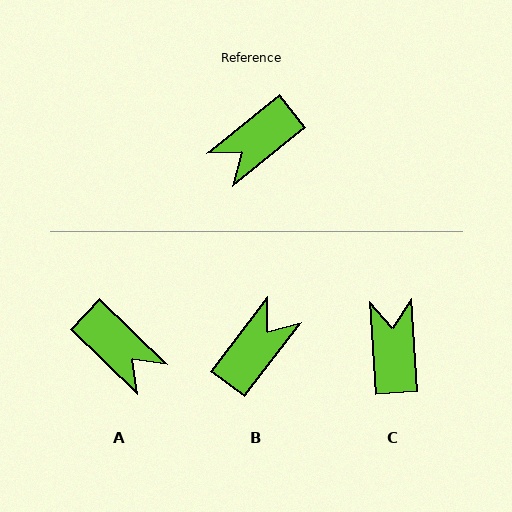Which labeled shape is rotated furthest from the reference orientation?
B, about 166 degrees away.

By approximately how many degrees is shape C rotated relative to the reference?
Approximately 125 degrees clockwise.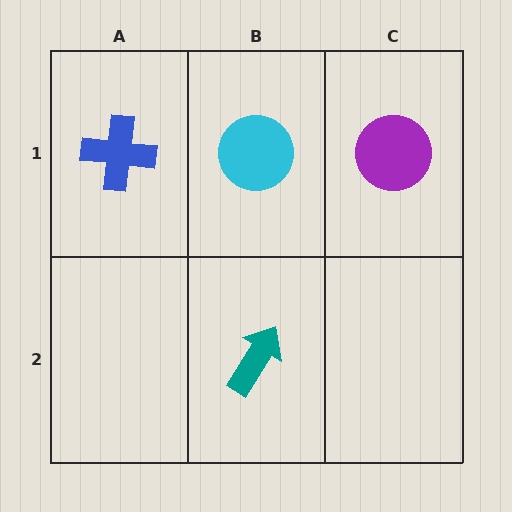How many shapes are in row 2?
1 shape.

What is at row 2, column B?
A teal arrow.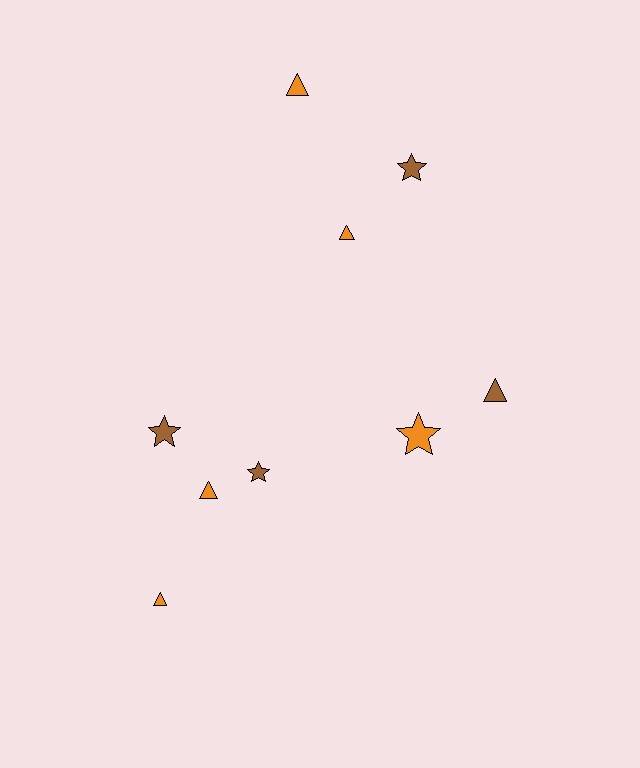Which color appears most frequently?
Orange, with 5 objects.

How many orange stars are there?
There is 1 orange star.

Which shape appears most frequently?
Triangle, with 5 objects.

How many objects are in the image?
There are 9 objects.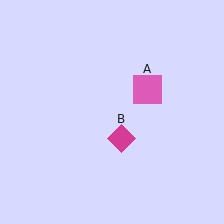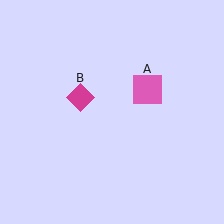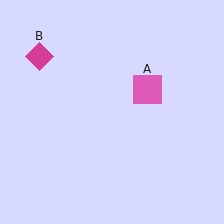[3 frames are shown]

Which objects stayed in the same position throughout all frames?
Pink square (object A) remained stationary.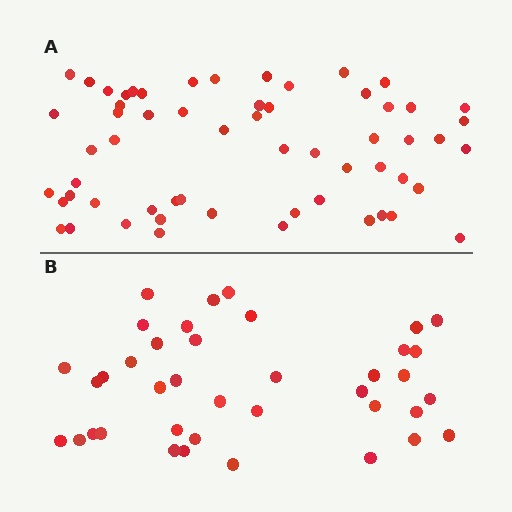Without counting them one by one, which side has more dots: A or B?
Region A (the top region) has more dots.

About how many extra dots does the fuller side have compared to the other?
Region A has approximately 20 more dots than region B.